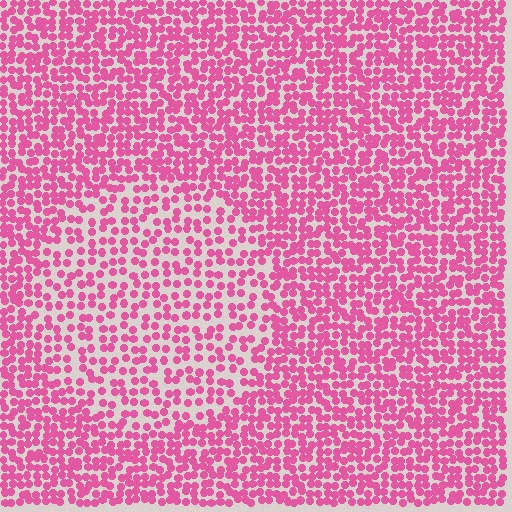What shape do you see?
I see a circle.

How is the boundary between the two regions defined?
The boundary is defined by a change in element density (approximately 1.7x ratio). All elements are the same color, size, and shape.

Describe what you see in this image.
The image contains small pink elements arranged at two different densities. A circle-shaped region is visible where the elements are less densely packed than the surrounding area.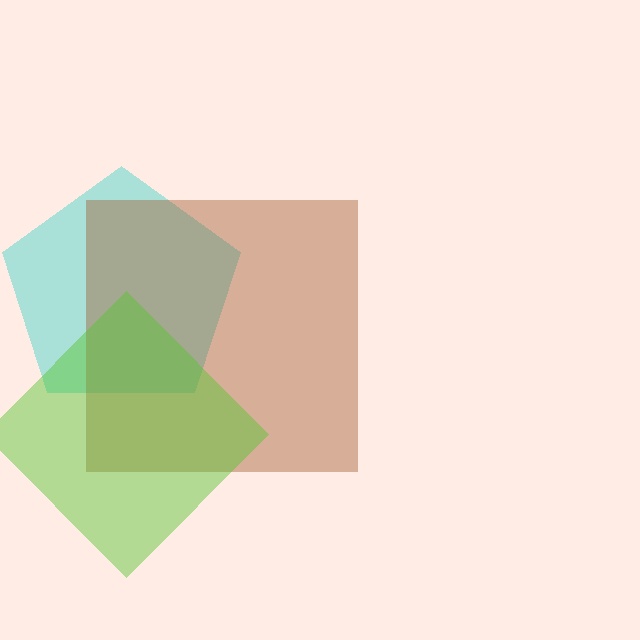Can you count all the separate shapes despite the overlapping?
Yes, there are 3 separate shapes.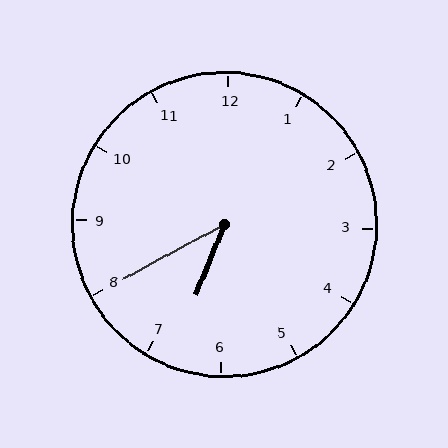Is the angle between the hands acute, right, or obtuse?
It is acute.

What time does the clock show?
6:40.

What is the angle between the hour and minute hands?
Approximately 40 degrees.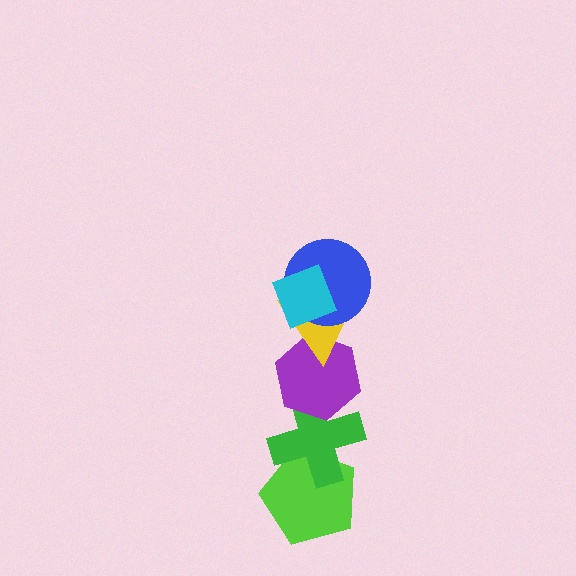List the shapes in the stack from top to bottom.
From top to bottom: the cyan diamond, the blue circle, the yellow triangle, the purple hexagon, the green cross, the lime pentagon.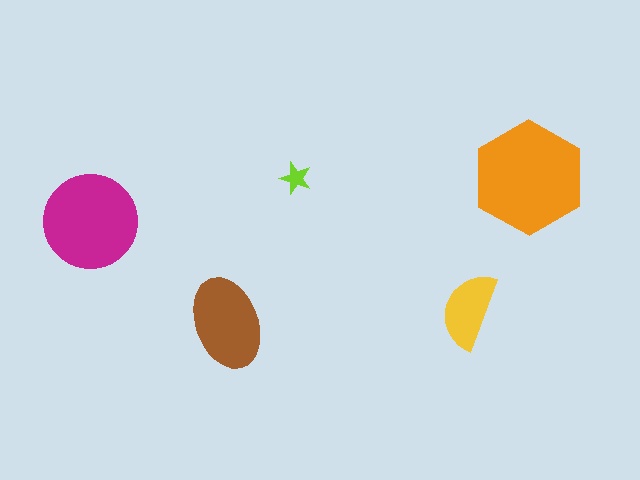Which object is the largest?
The orange hexagon.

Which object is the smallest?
The lime star.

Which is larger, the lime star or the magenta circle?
The magenta circle.